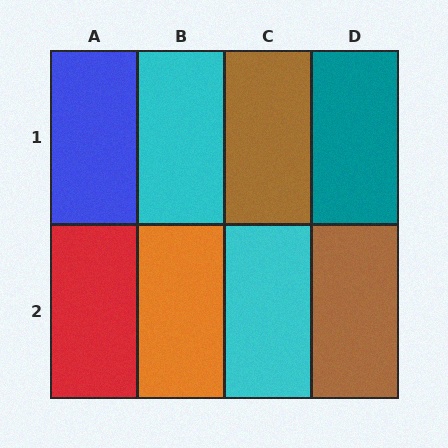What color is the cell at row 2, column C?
Cyan.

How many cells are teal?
1 cell is teal.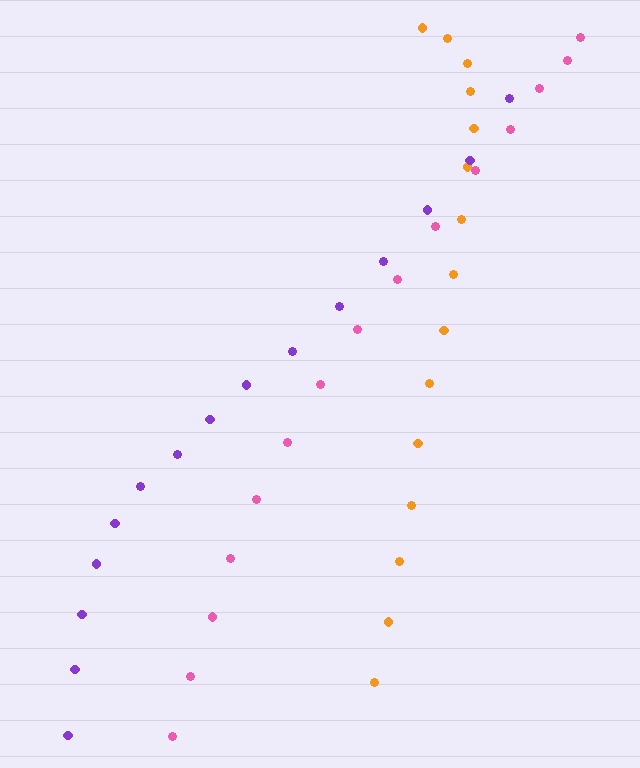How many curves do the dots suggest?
There are 3 distinct paths.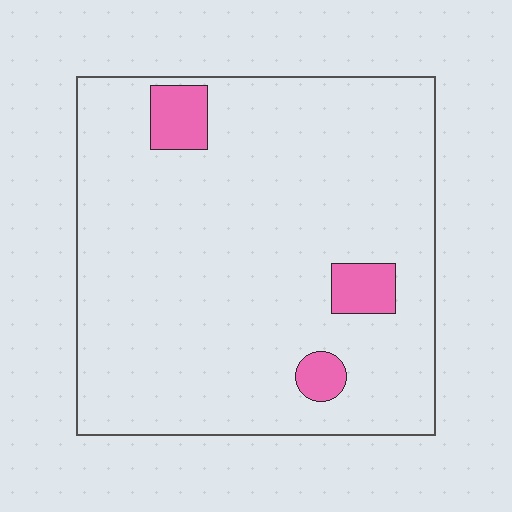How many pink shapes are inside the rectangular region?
3.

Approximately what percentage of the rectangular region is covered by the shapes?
Approximately 5%.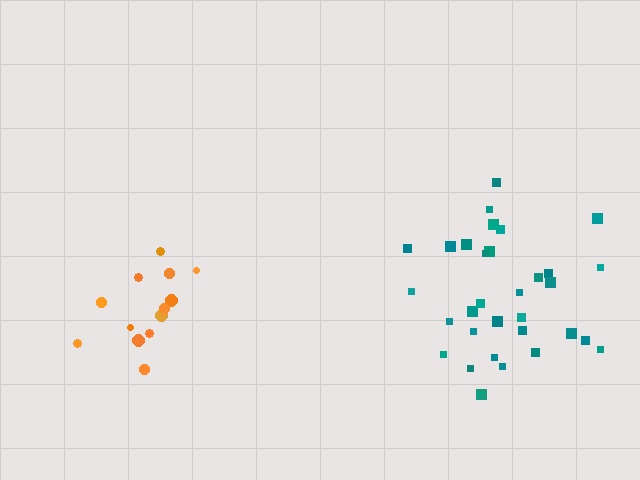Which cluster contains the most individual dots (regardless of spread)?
Teal (32).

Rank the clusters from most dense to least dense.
orange, teal.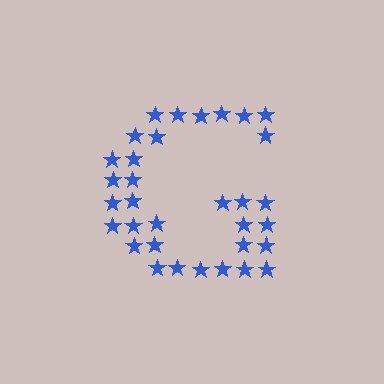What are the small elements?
The small elements are stars.